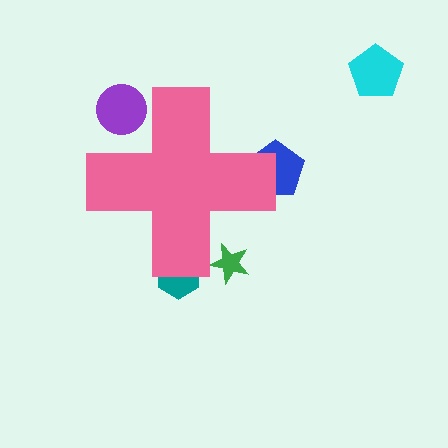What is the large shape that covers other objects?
A pink cross.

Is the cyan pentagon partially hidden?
No, the cyan pentagon is fully visible.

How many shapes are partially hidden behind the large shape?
4 shapes are partially hidden.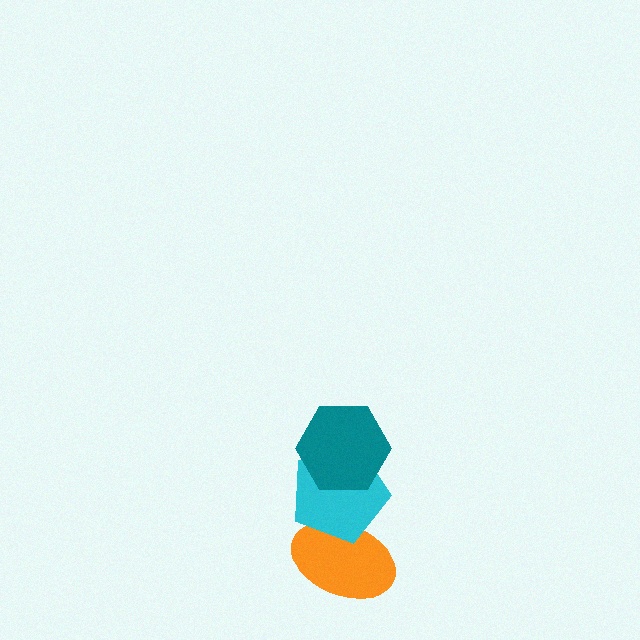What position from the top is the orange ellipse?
The orange ellipse is 3rd from the top.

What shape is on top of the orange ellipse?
The cyan pentagon is on top of the orange ellipse.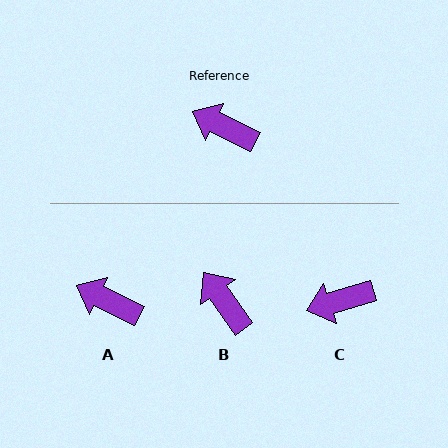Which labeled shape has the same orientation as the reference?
A.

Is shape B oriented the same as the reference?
No, it is off by about 29 degrees.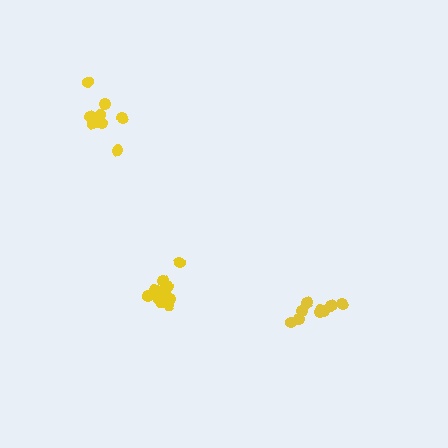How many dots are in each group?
Group 1: 9 dots, Group 2: 13 dots, Group 3: 9 dots (31 total).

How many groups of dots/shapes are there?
There are 3 groups.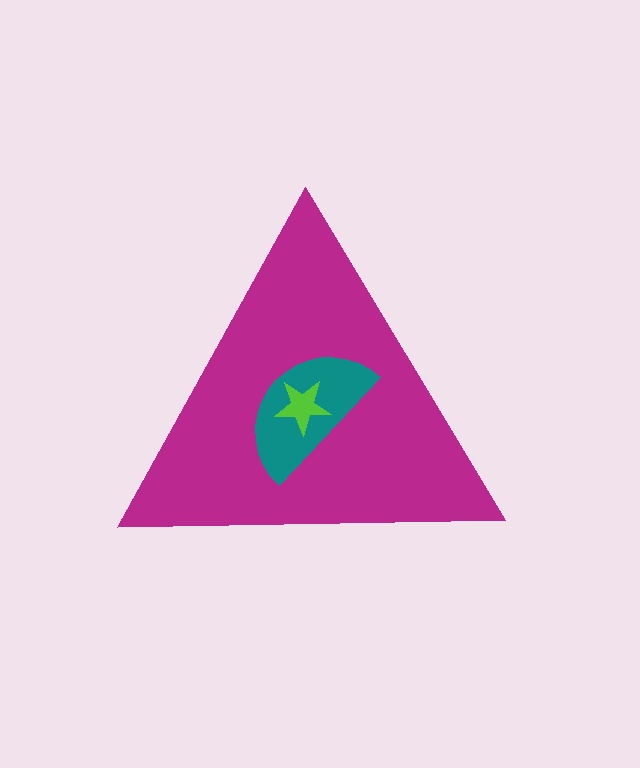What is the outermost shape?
The magenta triangle.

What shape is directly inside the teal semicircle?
The lime star.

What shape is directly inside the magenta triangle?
The teal semicircle.